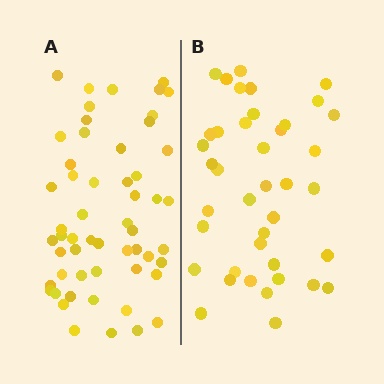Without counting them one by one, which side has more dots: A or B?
Region A (the left region) has more dots.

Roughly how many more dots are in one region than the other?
Region A has approximately 15 more dots than region B.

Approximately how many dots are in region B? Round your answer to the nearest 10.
About 40 dots.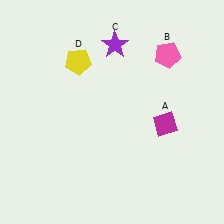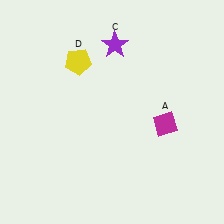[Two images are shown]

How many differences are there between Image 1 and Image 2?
There is 1 difference between the two images.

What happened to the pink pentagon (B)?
The pink pentagon (B) was removed in Image 2. It was in the top-right area of Image 1.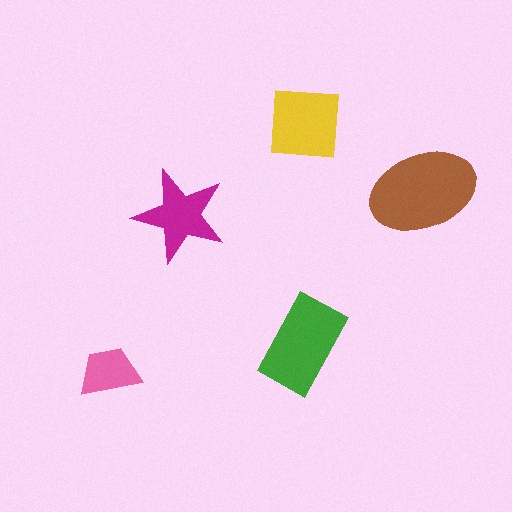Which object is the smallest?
The pink trapezoid.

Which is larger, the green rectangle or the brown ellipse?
The brown ellipse.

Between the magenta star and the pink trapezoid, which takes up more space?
The magenta star.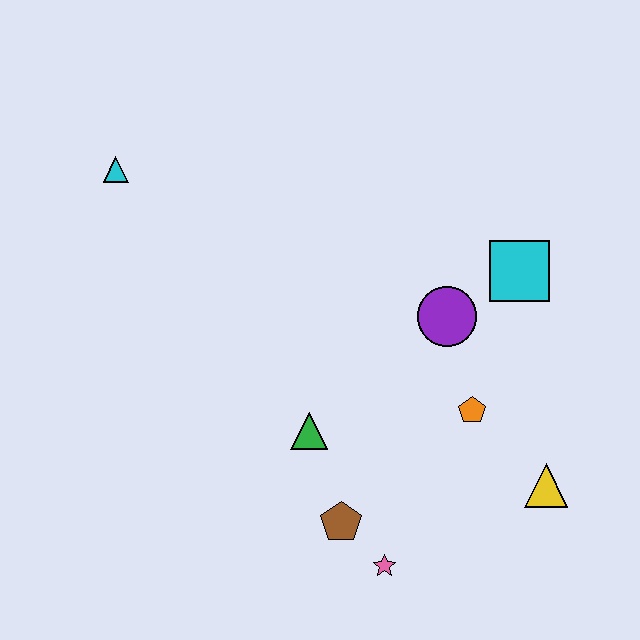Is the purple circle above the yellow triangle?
Yes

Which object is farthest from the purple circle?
The cyan triangle is farthest from the purple circle.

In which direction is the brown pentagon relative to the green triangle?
The brown pentagon is below the green triangle.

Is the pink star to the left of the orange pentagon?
Yes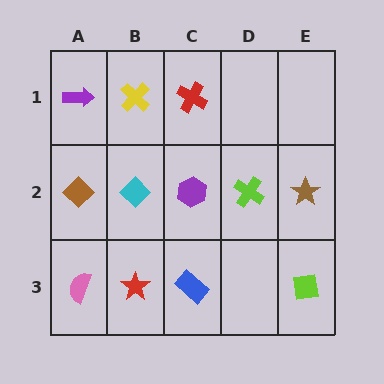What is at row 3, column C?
A blue rectangle.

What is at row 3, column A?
A pink semicircle.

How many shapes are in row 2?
5 shapes.